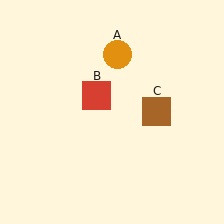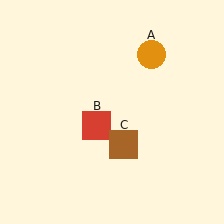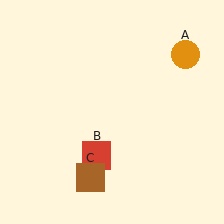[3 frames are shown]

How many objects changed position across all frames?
3 objects changed position: orange circle (object A), red square (object B), brown square (object C).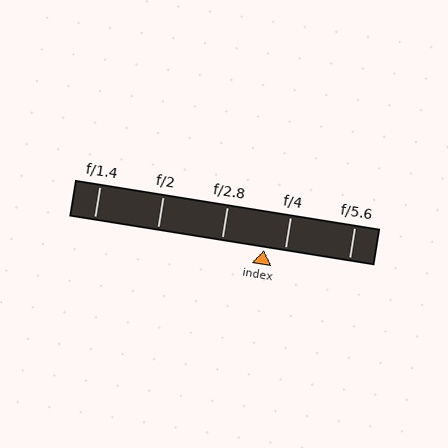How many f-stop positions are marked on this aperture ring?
There are 5 f-stop positions marked.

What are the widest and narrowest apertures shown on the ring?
The widest aperture shown is f/1.4 and the narrowest is f/5.6.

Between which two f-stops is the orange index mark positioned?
The index mark is between f/2.8 and f/4.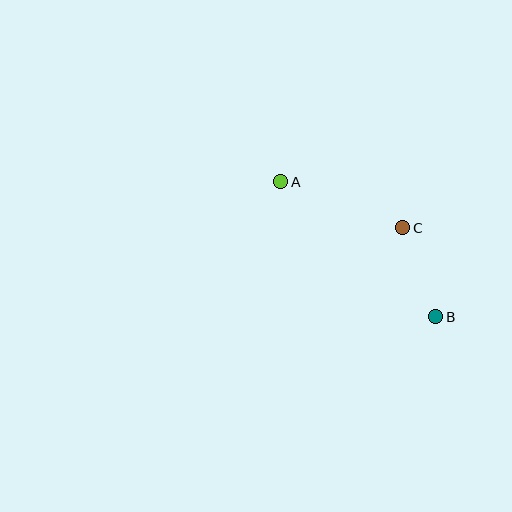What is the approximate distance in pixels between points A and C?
The distance between A and C is approximately 130 pixels.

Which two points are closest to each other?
Points B and C are closest to each other.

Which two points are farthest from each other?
Points A and B are farthest from each other.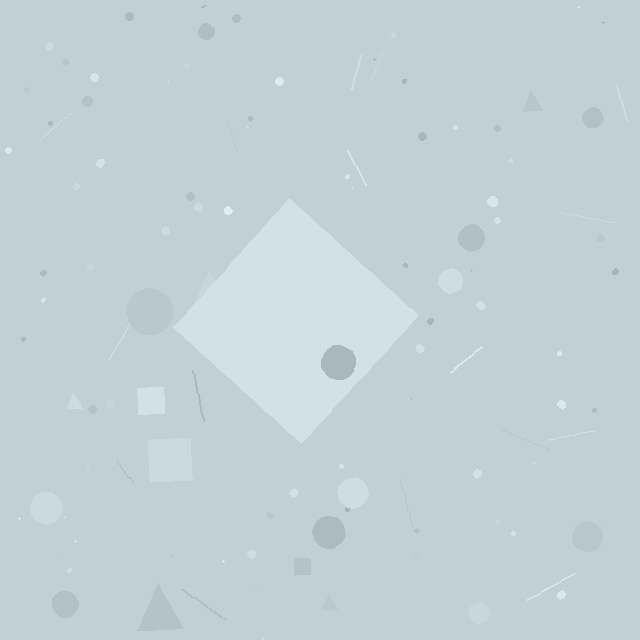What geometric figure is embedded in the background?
A diamond is embedded in the background.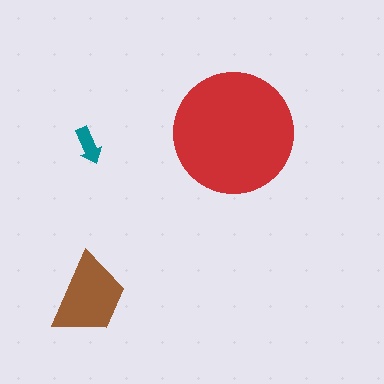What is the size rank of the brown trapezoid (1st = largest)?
2nd.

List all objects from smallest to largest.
The teal arrow, the brown trapezoid, the red circle.